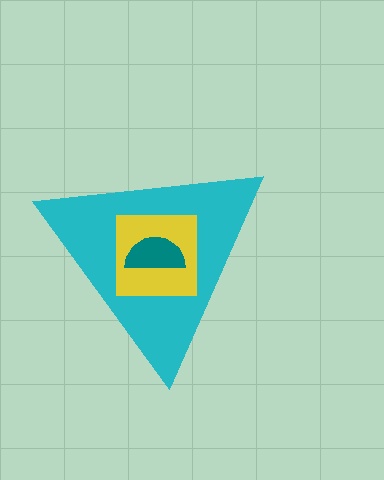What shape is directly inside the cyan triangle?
The yellow square.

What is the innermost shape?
The teal semicircle.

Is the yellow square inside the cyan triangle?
Yes.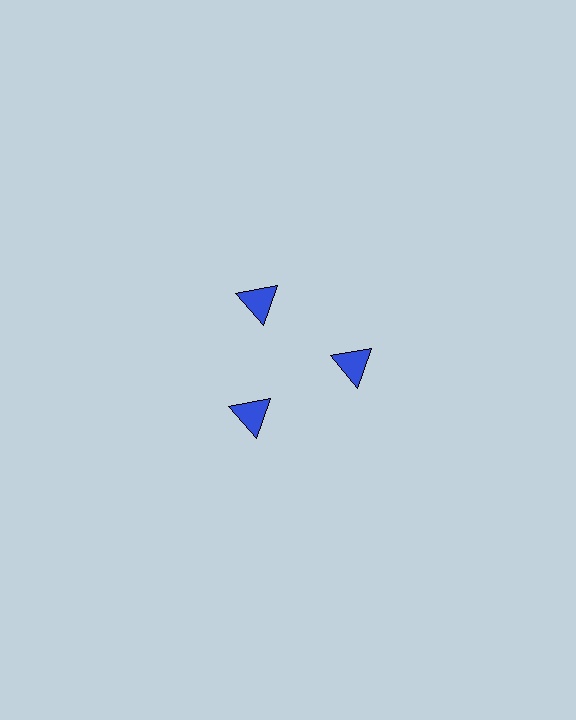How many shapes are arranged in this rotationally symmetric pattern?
There are 3 shapes, arranged in 3 groups of 1.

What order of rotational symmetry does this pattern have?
This pattern has 3-fold rotational symmetry.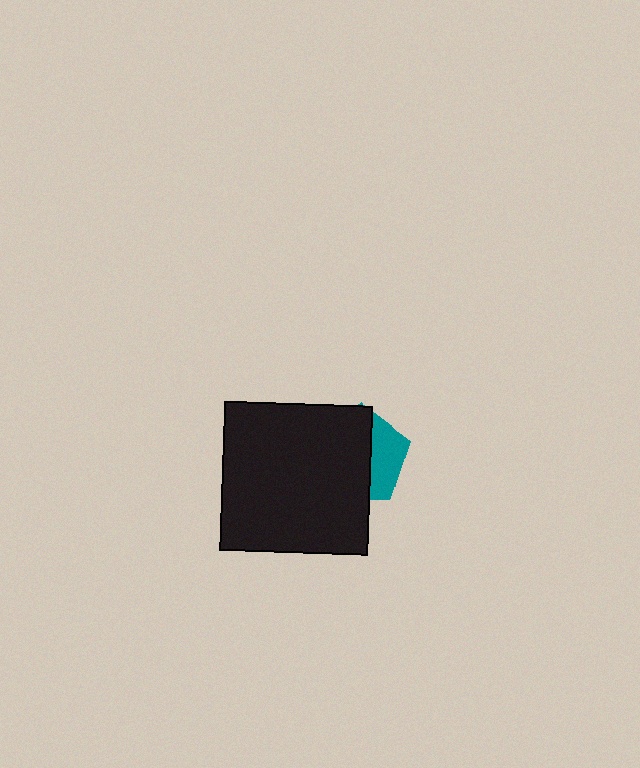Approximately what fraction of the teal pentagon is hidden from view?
Roughly 65% of the teal pentagon is hidden behind the black square.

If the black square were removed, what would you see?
You would see the complete teal pentagon.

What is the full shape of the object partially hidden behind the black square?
The partially hidden object is a teal pentagon.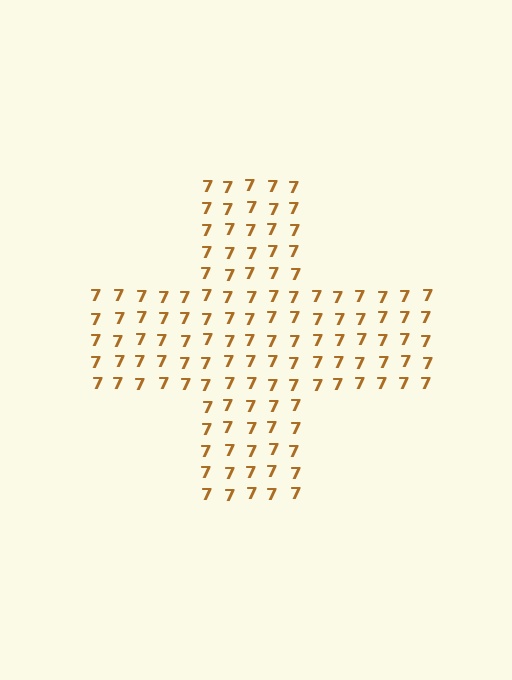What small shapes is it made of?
It is made of small digit 7's.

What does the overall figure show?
The overall figure shows a cross.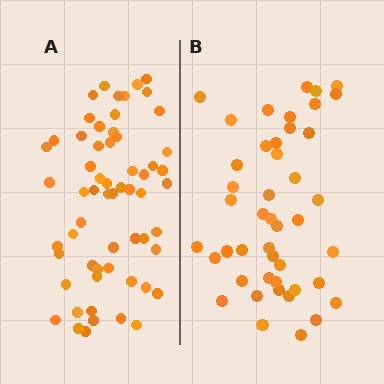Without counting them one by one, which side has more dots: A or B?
Region A (the left region) has more dots.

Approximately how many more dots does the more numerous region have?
Region A has approximately 15 more dots than region B.